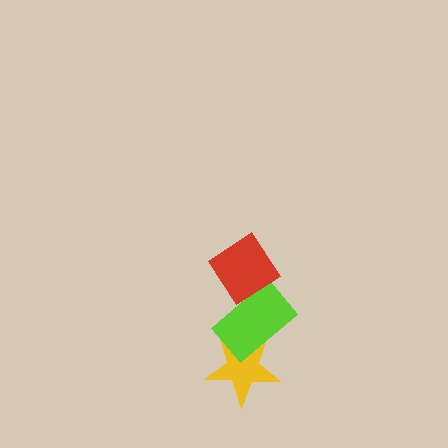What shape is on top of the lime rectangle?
The red diamond is on top of the lime rectangle.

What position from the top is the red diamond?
The red diamond is 1st from the top.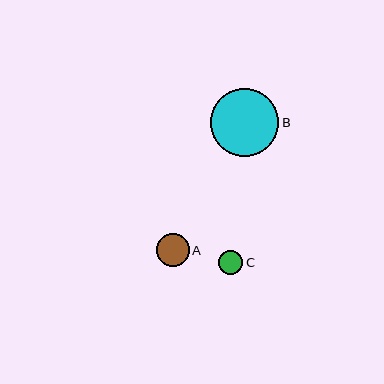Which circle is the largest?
Circle B is the largest with a size of approximately 68 pixels.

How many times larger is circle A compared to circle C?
Circle A is approximately 1.4 times the size of circle C.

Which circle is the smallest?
Circle C is the smallest with a size of approximately 25 pixels.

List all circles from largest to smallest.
From largest to smallest: B, A, C.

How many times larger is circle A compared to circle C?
Circle A is approximately 1.4 times the size of circle C.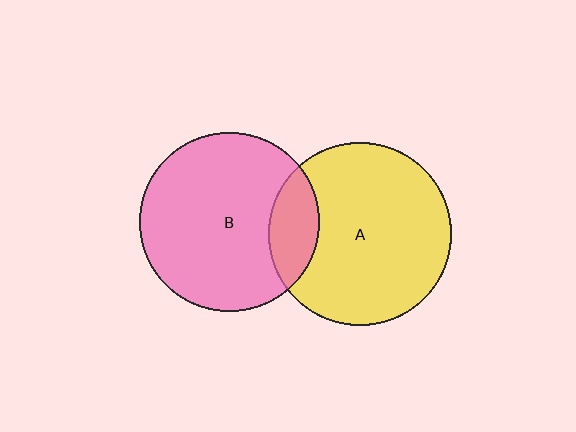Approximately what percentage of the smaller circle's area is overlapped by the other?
Approximately 15%.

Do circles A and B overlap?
Yes.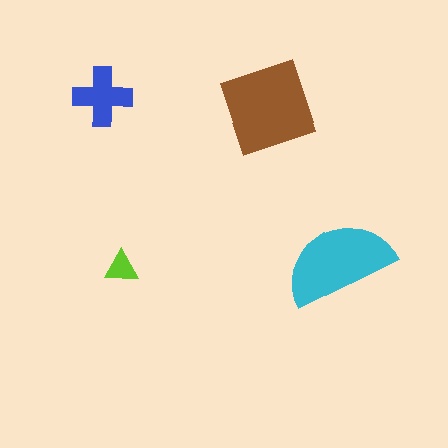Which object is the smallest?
The lime triangle.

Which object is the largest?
The brown square.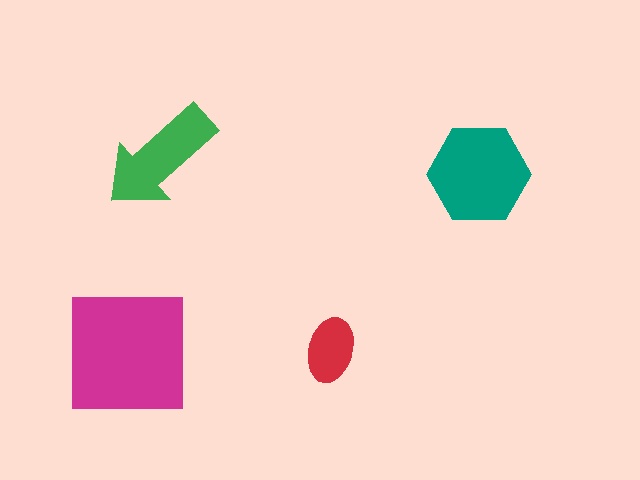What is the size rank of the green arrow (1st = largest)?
3rd.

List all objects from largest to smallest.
The magenta square, the teal hexagon, the green arrow, the red ellipse.